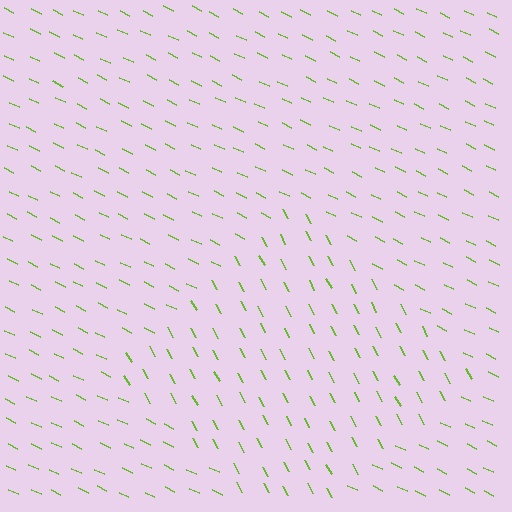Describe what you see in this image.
The image is filled with small lime line segments. A diamond region in the image has lines oriented differently from the surrounding lines, creating a visible texture boundary.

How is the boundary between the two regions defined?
The boundary is defined purely by a change in line orientation (approximately 36 degrees difference). All lines are the same color and thickness.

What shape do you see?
I see a diamond.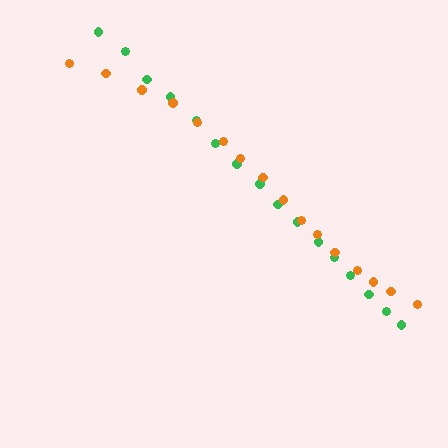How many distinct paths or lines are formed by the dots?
There are 2 distinct paths.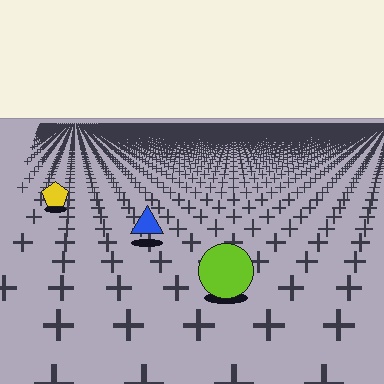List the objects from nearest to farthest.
From nearest to farthest: the lime circle, the blue triangle, the yellow pentagon.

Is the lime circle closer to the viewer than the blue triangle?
Yes. The lime circle is closer — you can tell from the texture gradient: the ground texture is coarser near it.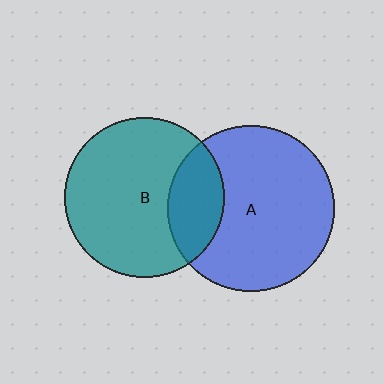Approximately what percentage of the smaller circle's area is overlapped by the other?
Approximately 25%.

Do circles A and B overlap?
Yes.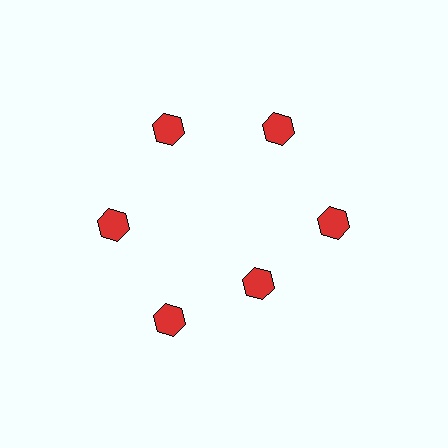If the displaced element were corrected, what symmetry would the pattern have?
It would have 6-fold rotational symmetry — the pattern would map onto itself every 60 degrees.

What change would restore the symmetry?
The symmetry would be restored by moving it outward, back onto the ring so that all 6 hexagons sit at equal angles and equal distance from the center.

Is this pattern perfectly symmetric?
No. The 6 red hexagons are arranged in a ring, but one element near the 5 o'clock position is pulled inward toward the center, breaking the 6-fold rotational symmetry.